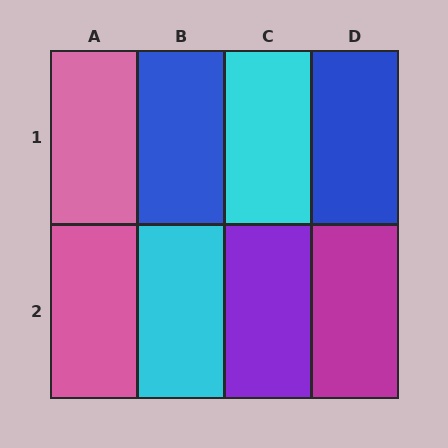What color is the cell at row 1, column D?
Blue.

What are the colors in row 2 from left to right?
Pink, cyan, purple, magenta.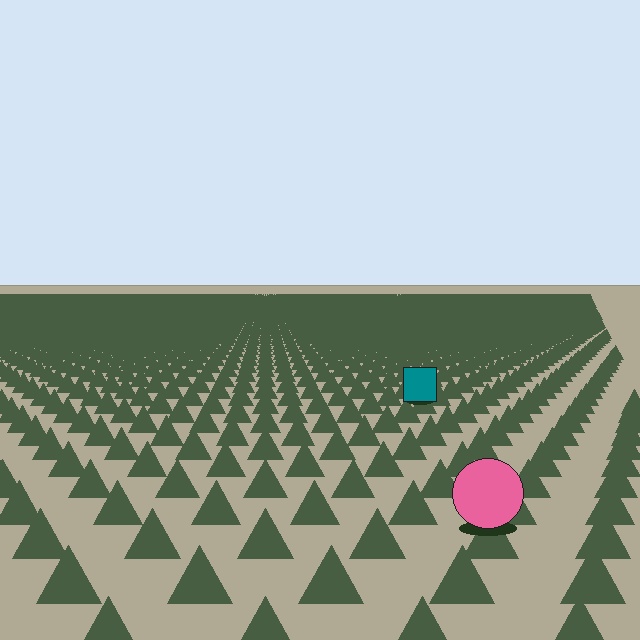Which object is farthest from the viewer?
The teal square is farthest from the viewer. It appears smaller and the ground texture around it is denser.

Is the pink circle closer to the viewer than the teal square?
Yes. The pink circle is closer — you can tell from the texture gradient: the ground texture is coarser near it.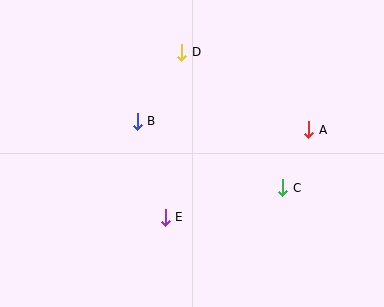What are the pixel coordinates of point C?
Point C is at (283, 188).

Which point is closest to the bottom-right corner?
Point C is closest to the bottom-right corner.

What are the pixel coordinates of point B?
Point B is at (137, 121).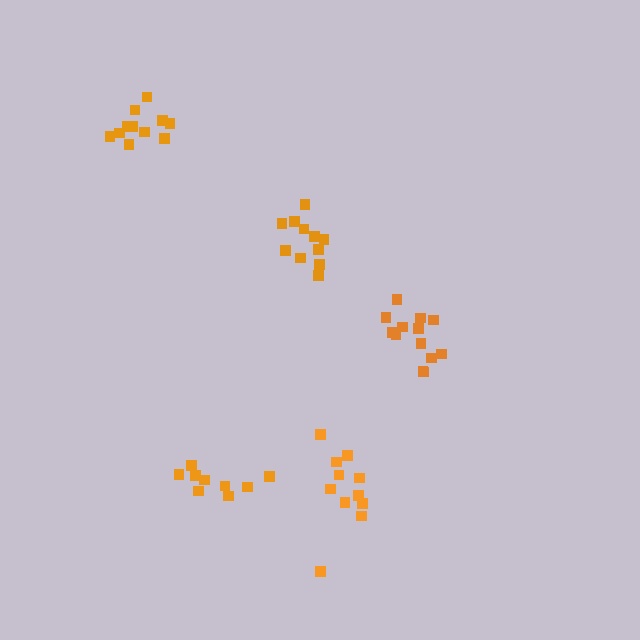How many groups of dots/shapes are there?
There are 5 groups.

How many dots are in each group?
Group 1: 13 dots, Group 2: 11 dots, Group 3: 9 dots, Group 4: 11 dots, Group 5: 11 dots (55 total).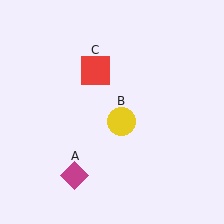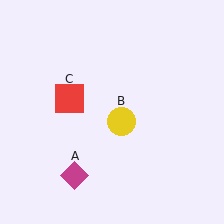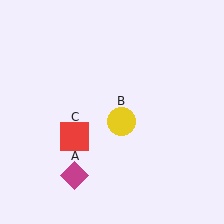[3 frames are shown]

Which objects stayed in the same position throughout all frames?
Magenta diamond (object A) and yellow circle (object B) remained stationary.